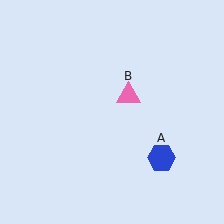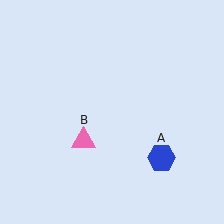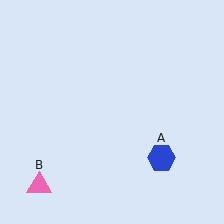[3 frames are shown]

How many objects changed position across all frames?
1 object changed position: pink triangle (object B).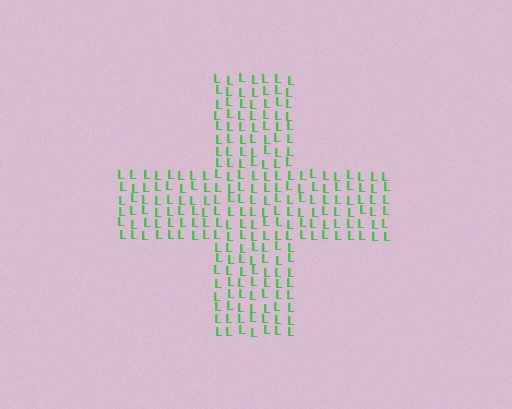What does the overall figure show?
The overall figure shows a cross.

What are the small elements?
The small elements are letter L's.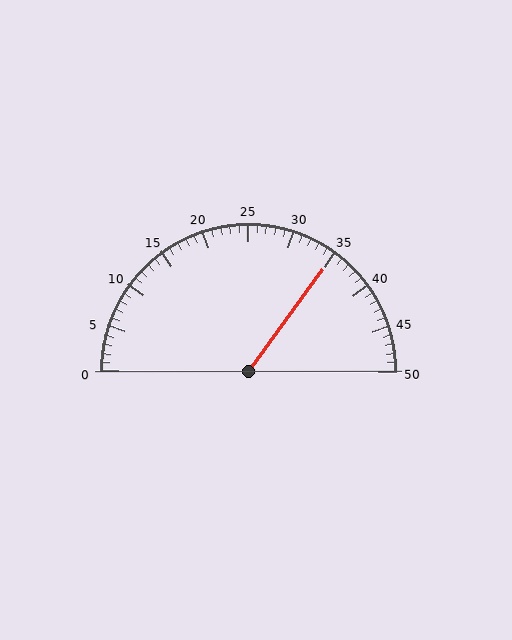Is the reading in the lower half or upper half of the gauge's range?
The reading is in the upper half of the range (0 to 50).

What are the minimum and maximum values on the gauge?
The gauge ranges from 0 to 50.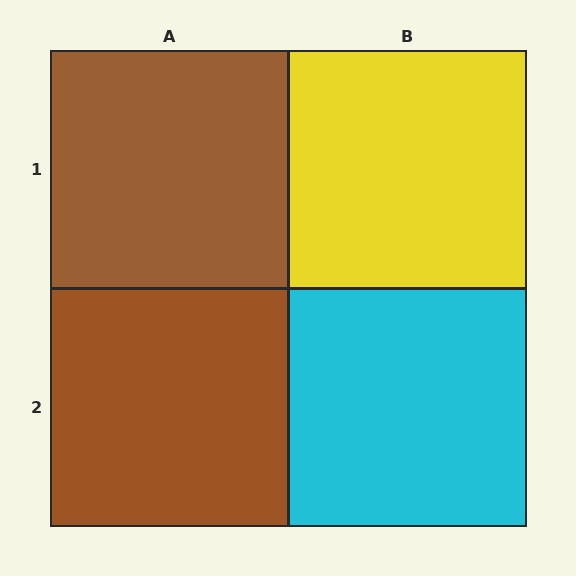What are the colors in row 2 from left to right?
Brown, cyan.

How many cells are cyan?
1 cell is cyan.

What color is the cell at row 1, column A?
Brown.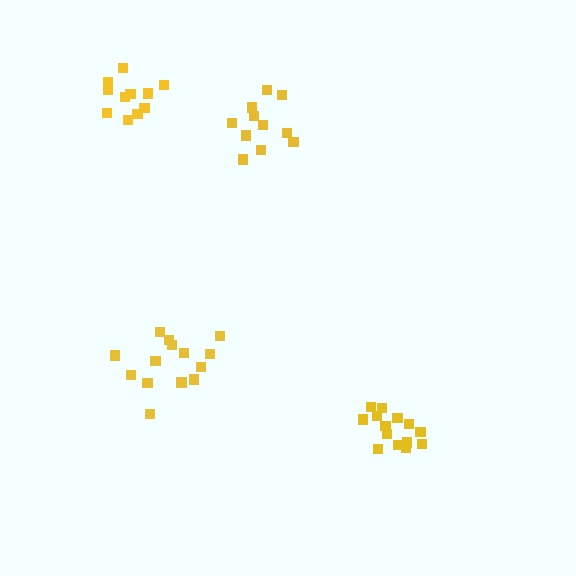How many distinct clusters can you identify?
There are 4 distinct clusters.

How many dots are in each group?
Group 1: 14 dots, Group 2: 11 dots, Group 3: 12 dots, Group 4: 14 dots (51 total).